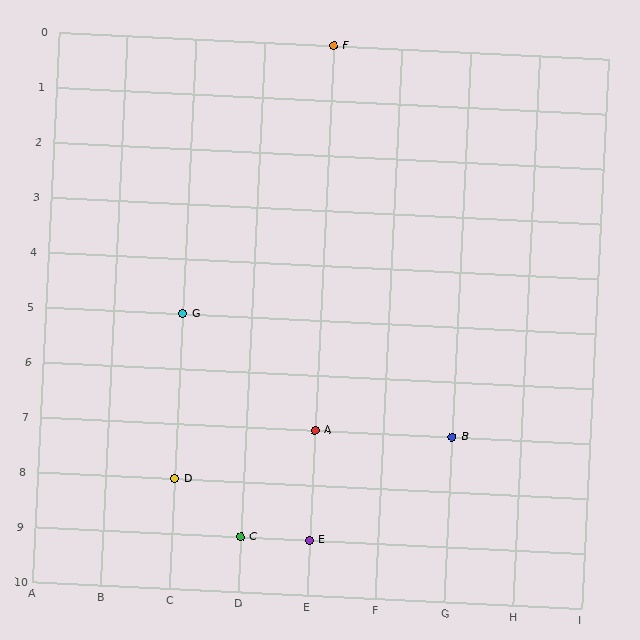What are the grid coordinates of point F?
Point F is at grid coordinates (E, 0).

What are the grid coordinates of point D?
Point D is at grid coordinates (C, 8).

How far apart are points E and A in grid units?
Points E and A are 2 rows apart.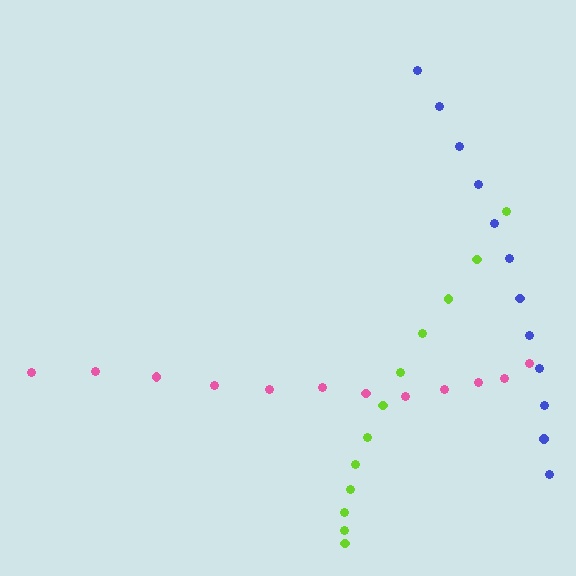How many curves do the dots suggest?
There are 3 distinct paths.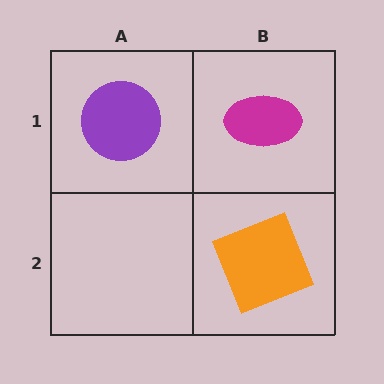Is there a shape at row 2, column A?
No, that cell is empty.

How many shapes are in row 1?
2 shapes.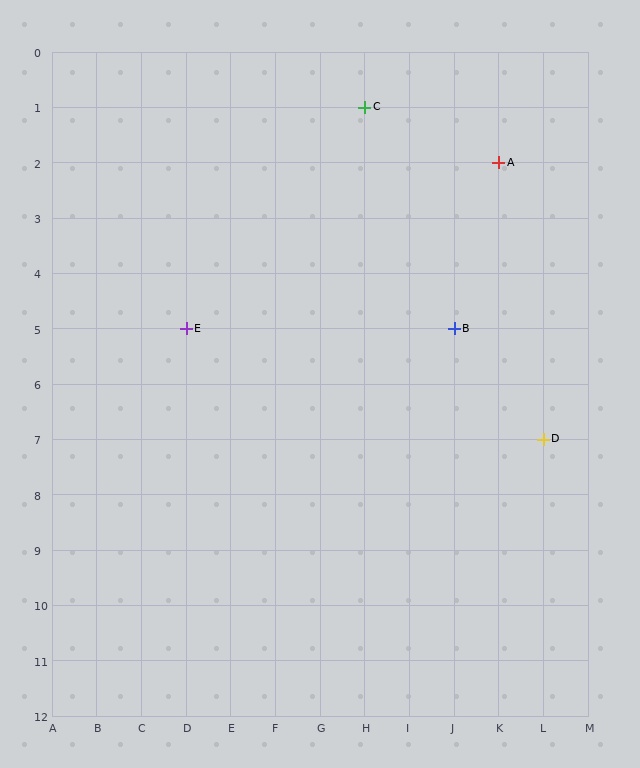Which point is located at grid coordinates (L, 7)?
Point D is at (L, 7).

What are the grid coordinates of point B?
Point B is at grid coordinates (J, 5).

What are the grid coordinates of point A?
Point A is at grid coordinates (K, 2).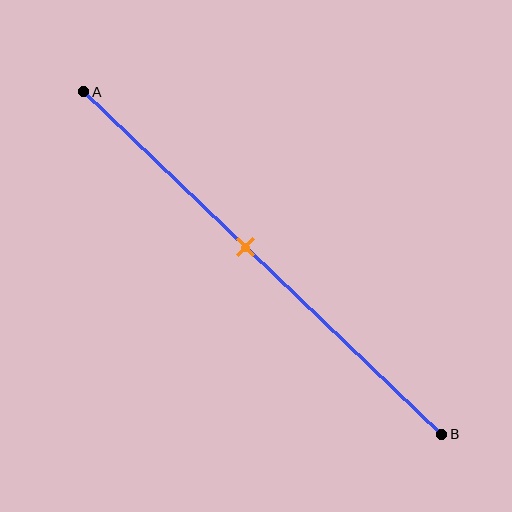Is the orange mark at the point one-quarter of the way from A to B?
No, the mark is at about 45% from A, not at the 25% one-quarter point.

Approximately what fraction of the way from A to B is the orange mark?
The orange mark is approximately 45% of the way from A to B.